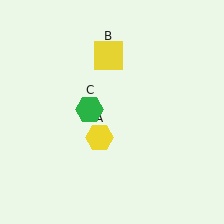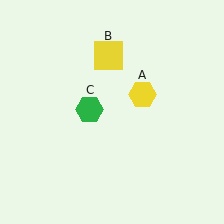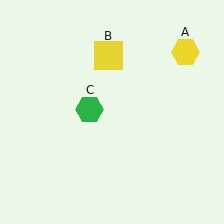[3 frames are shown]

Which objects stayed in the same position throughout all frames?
Yellow square (object B) and green hexagon (object C) remained stationary.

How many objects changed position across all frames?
1 object changed position: yellow hexagon (object A).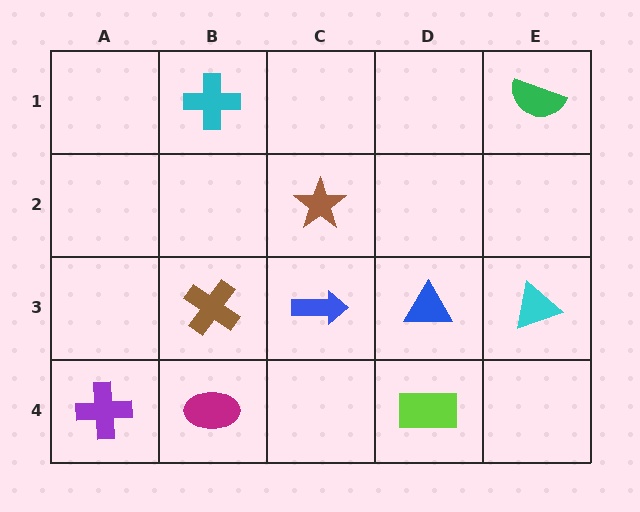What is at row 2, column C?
A brown star.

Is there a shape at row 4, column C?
No, that cell is empty.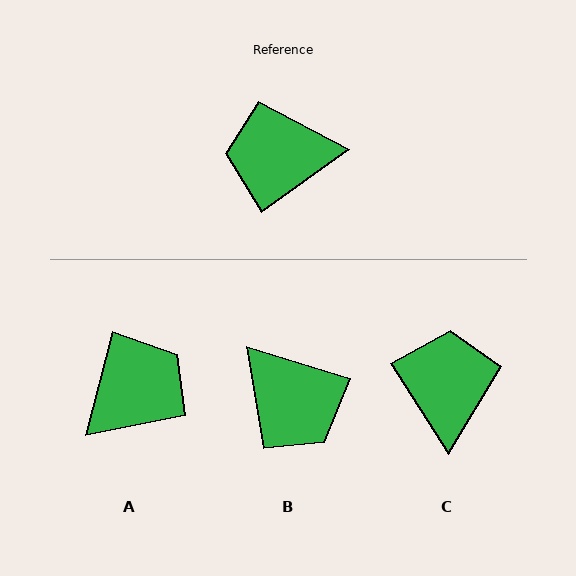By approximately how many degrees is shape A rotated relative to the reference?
Approximately 140 degrees clockwise.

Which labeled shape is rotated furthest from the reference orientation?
A, about 140 degrees away.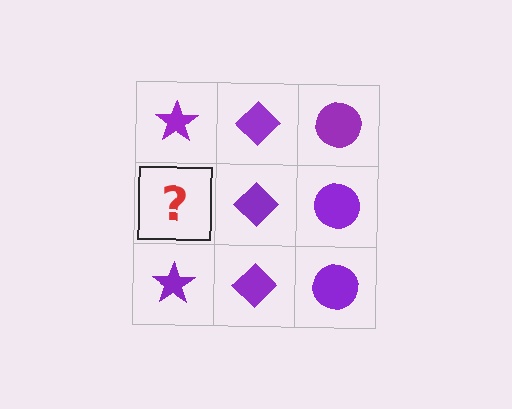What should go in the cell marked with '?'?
The missing cell should contain a purple star.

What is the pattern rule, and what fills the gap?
The rule is that each column has a consistent shape. The gap should be filled with a purple star.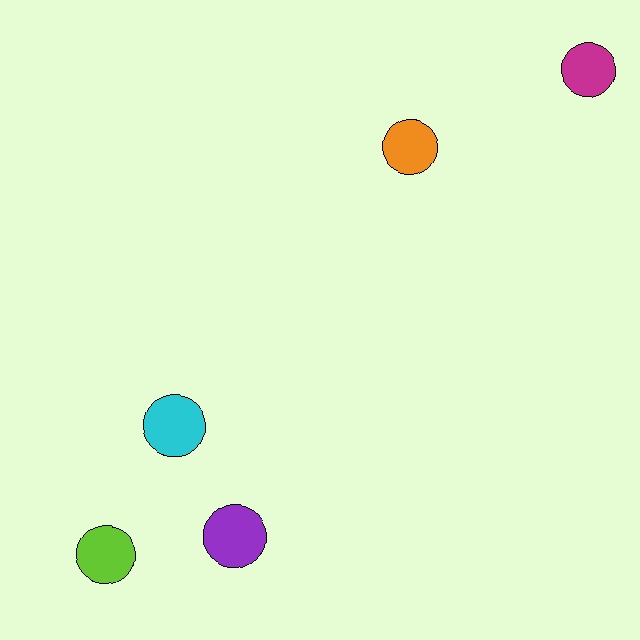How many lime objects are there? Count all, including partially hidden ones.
There is 1 lime object.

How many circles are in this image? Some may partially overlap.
There are 5 circles.